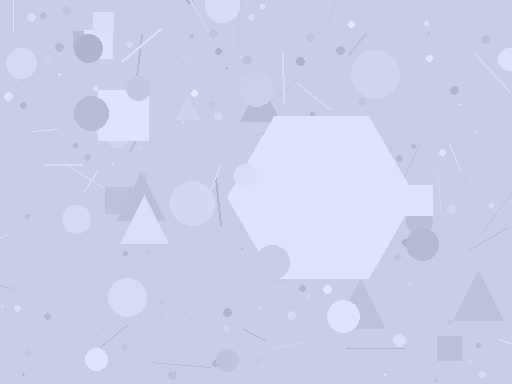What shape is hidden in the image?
A hexagon is hidden in the image.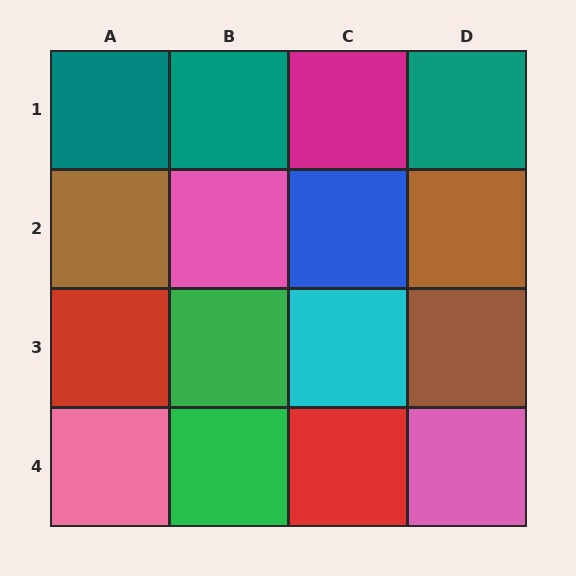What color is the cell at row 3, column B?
Green.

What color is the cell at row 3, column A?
Red.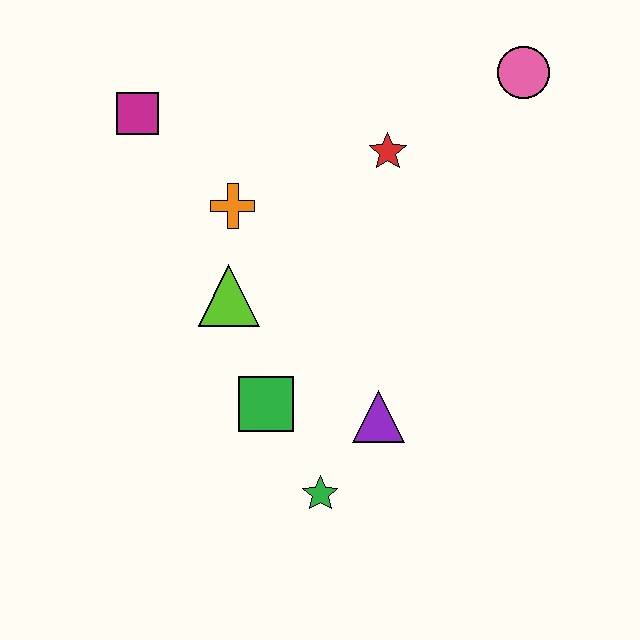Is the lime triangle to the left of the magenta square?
No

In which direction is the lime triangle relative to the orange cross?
The lime triangle is below the orange cross.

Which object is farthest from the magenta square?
The green star is farthest from the magenta square.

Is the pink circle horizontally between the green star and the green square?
No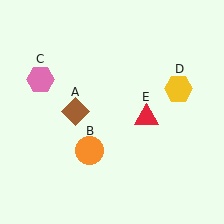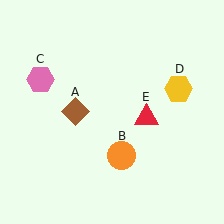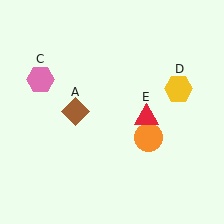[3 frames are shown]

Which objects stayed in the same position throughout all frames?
Brown diamond (object A) and pink hexagon (object C) and yellow hexagon (object D) and red triangle (object E) remained stationary.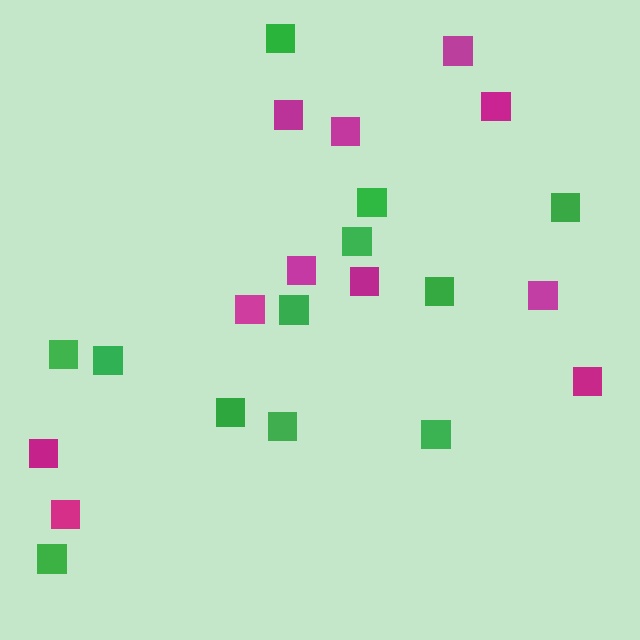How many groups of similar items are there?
There are 2 groups: one group of magenta squares (11) and one group of green squares (12).